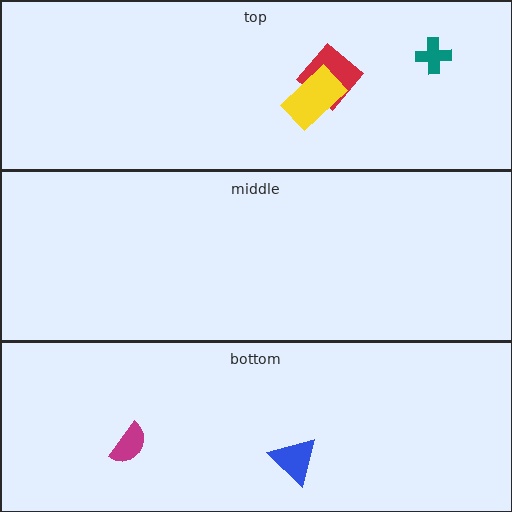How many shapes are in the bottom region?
2.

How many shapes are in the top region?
3.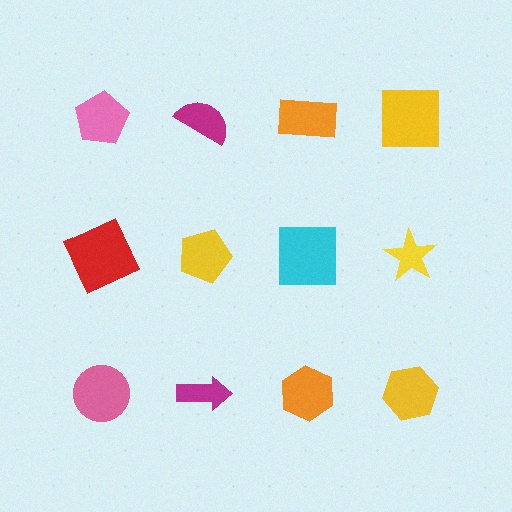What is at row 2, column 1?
A red square.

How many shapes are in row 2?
4 shapes.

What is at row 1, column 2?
A magenta semicircle.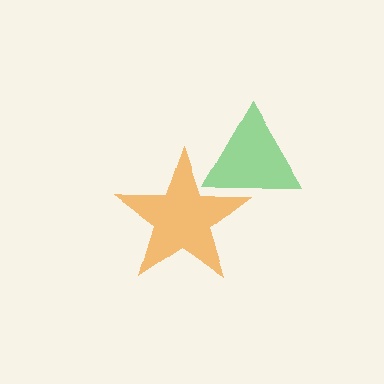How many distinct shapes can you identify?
There are 2 distinct shapes: a green triangle, an orange star.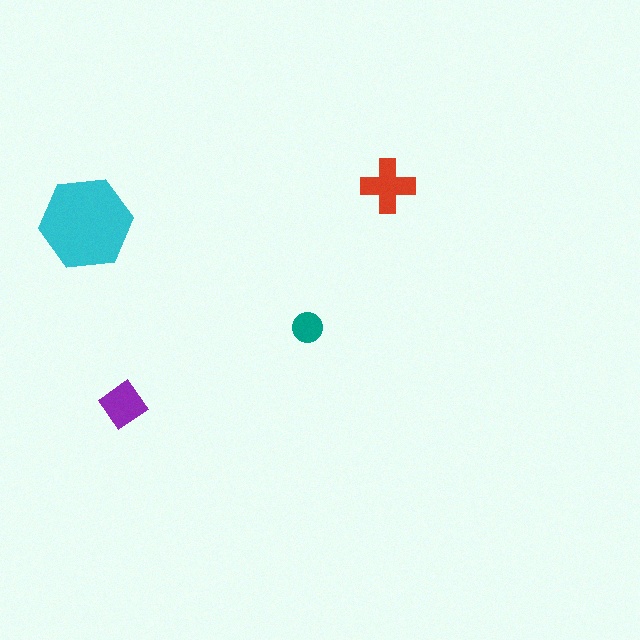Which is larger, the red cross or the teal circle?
The red cross.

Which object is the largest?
The cyan hexagon.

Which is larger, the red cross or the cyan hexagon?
The cyan hexagon.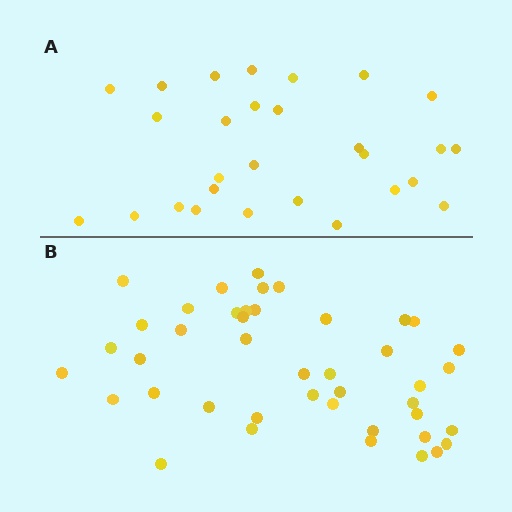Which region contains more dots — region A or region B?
Region B (the bottom region) has more dots.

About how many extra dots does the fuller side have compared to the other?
Region B has approximately 15 more dots than region A.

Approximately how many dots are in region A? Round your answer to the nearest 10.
About 30 dots. (The exact count is 28, which rounds to 30.)